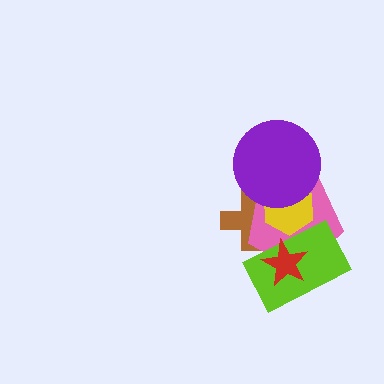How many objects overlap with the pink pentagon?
5 objects overlap with the pink pentagon.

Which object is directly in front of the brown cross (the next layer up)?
The pink pentagon is directly in front of the brown cross.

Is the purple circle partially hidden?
No, no other shape covers it.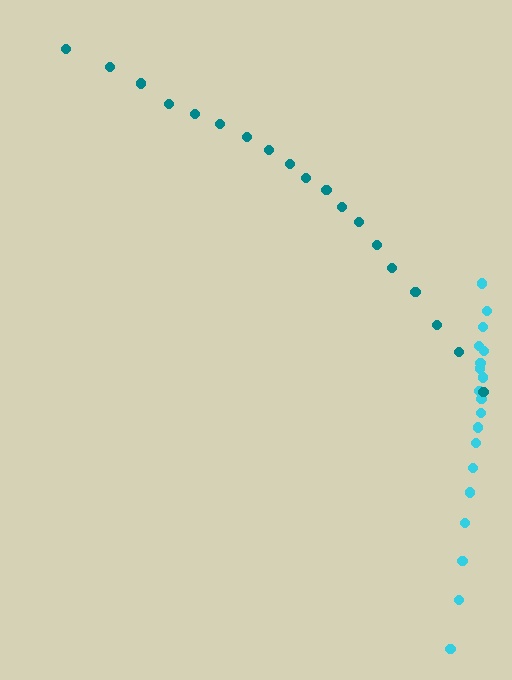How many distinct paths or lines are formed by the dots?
There are 2 distinct paths.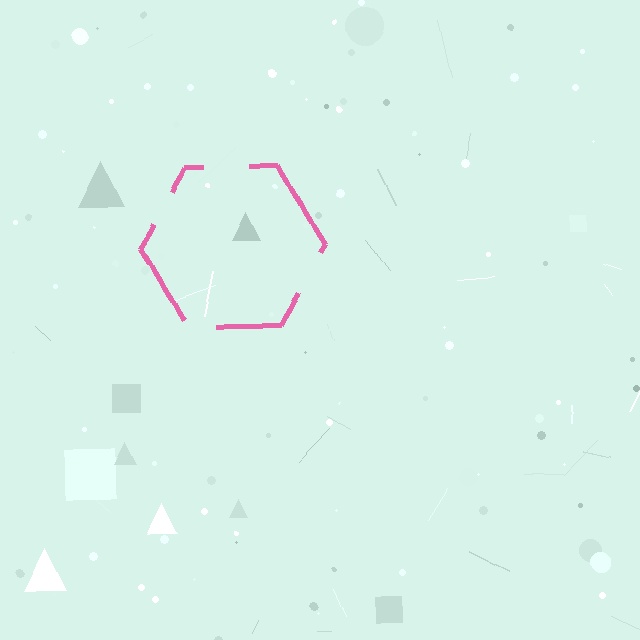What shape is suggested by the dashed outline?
The dashed outline suggests a hexagon.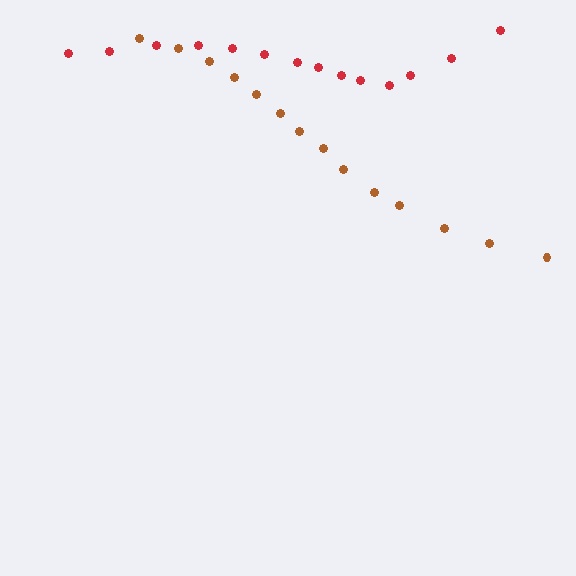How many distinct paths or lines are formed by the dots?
There are 2 distinct paths.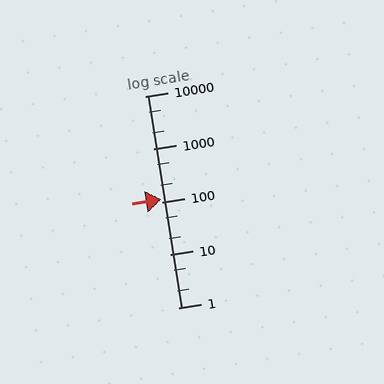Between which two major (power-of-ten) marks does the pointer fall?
The pointer is between 100 and 1000.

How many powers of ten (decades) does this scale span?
The scale spans 4 decades, from 1 to 10000.